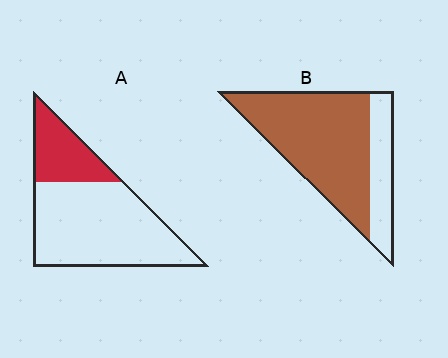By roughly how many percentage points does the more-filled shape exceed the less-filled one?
By roughly 50 percentage points (B over A).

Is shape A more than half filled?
No.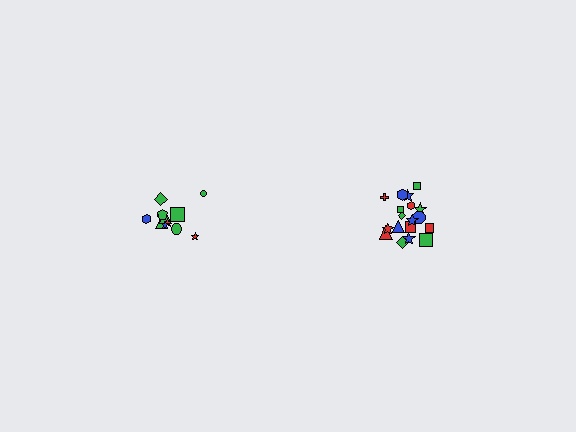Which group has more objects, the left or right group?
The right group.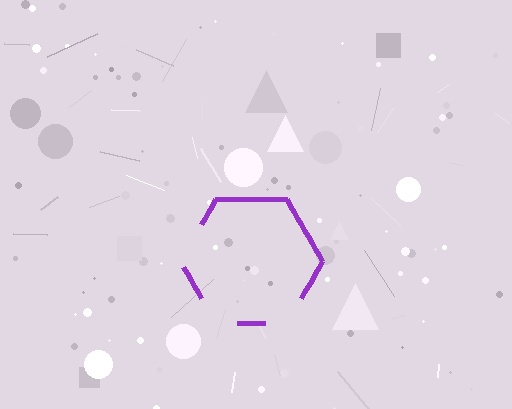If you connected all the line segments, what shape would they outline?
They would outline a hexagon.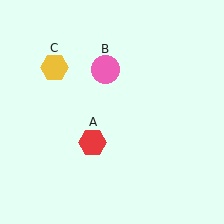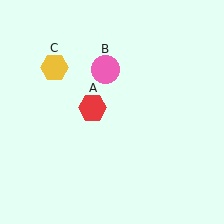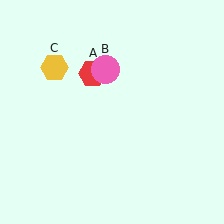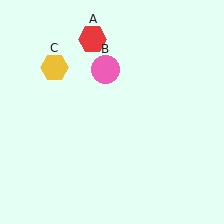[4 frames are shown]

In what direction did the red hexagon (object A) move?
The red hexagon (object A) moved up.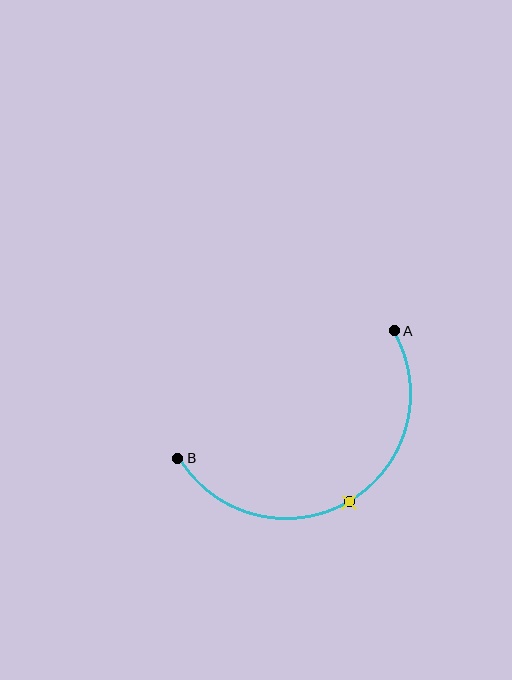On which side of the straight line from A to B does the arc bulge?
The arc bulges below the straight line connecting A and B.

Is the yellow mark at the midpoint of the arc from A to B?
Yes. The yellow mark lies on the arc at equal arc-length from both A and B — it is the arc midpoint.